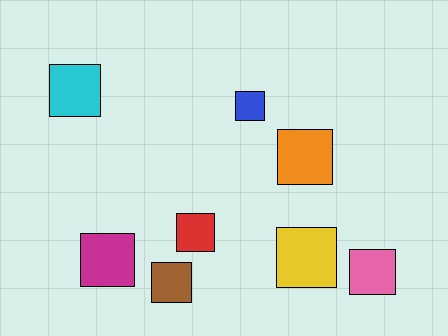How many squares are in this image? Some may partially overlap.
There are 8 squares.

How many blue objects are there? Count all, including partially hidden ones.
There is 1 blue object.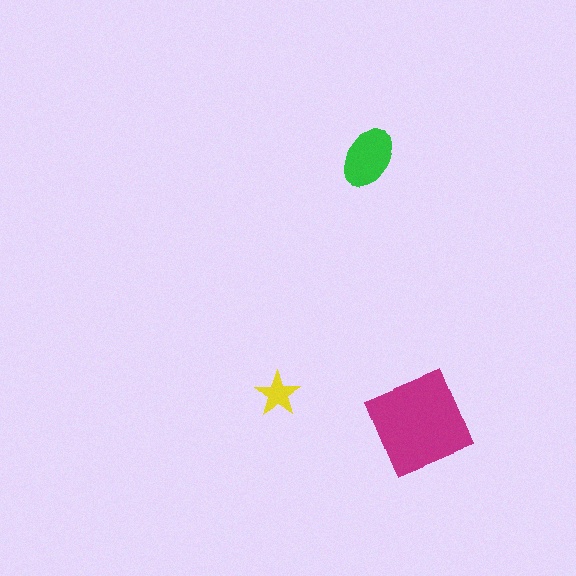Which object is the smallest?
The yellow star.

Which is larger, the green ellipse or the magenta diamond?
The magenta diamond.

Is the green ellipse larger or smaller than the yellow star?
Larger.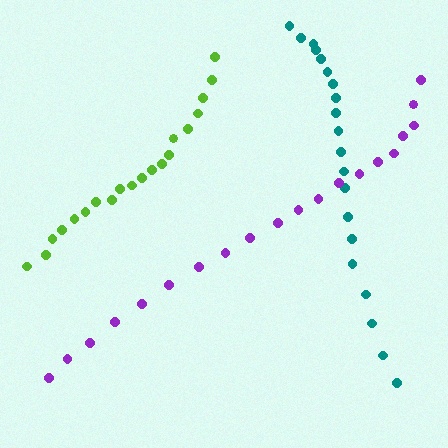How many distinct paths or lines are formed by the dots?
There are 3 distinct paths.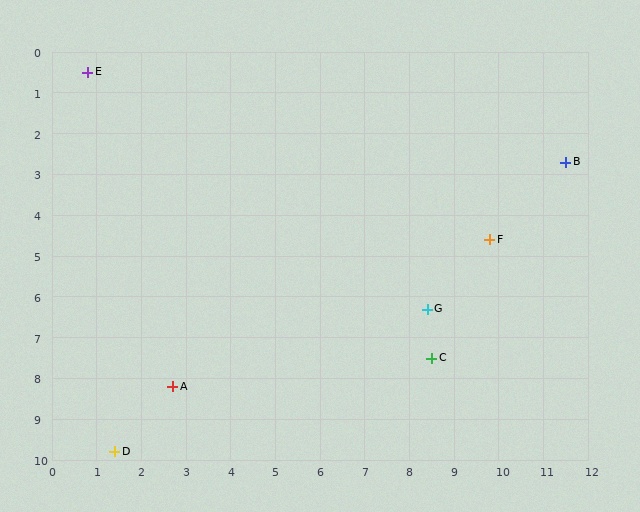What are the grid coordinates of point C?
Point C is at approximately (8.5, 7.5).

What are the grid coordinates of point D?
Point D is at approximately (1.4, 9.8).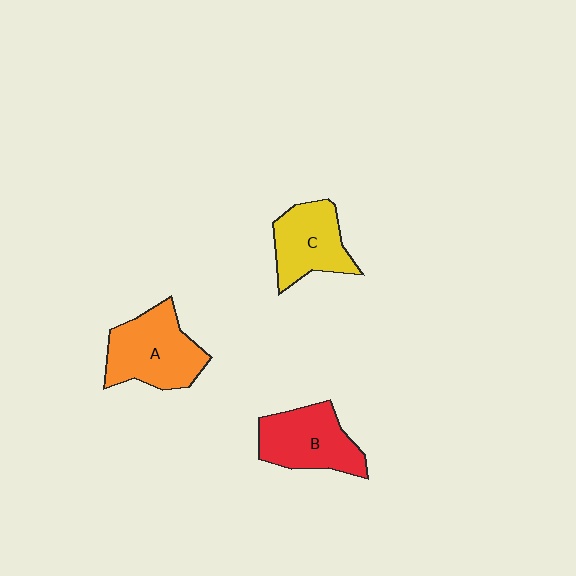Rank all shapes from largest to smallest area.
From largest to smallest: A (orange), B (red), C (yellow).